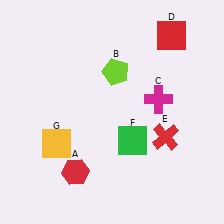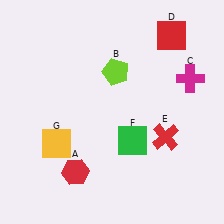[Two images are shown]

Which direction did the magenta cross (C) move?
The magenta cross (C) moved right.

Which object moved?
The magenta cross (C) moved right.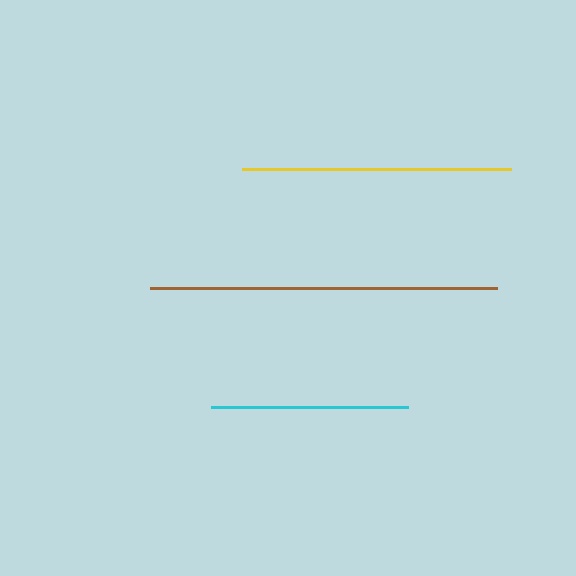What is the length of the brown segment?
The brown segment is approximately 348 pixels long.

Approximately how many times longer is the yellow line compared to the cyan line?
The yellow line is approximately 1.4 times the length of the cyan line.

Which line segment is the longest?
The brown line is the longest at approximately 348 pixels.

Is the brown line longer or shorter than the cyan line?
The brown line is longer than the cyan line.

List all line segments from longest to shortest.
From longest to shortest: brown, yellow, cyan.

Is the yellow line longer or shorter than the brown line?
The brown line is longer than the yellow line.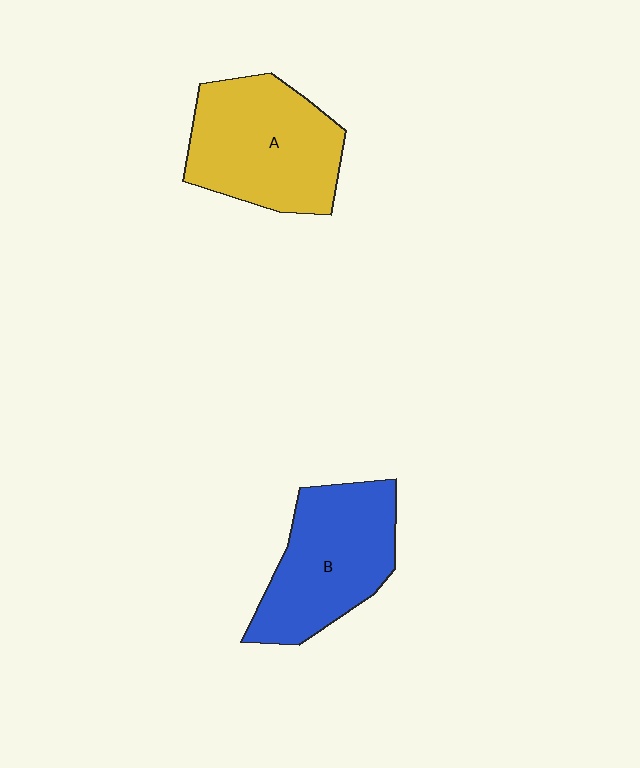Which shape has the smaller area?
Shape B (blue).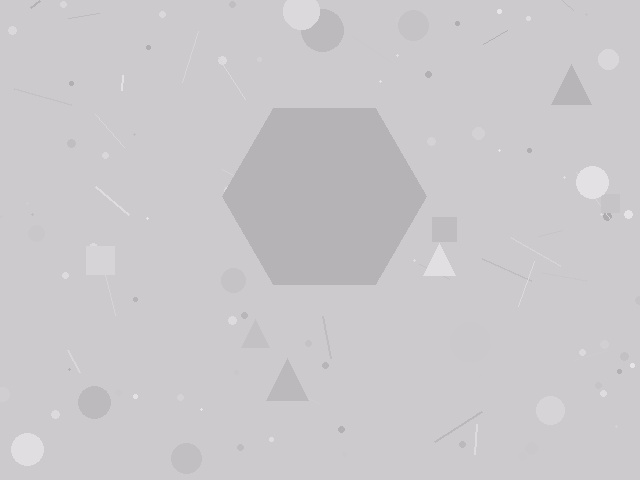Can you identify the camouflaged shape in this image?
The camouflaged shape is a hexagon.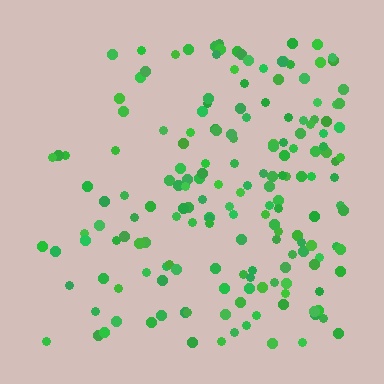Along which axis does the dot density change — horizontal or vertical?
Horizontal.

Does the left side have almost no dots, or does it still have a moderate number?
Still a moderate number, just noticeably fewer than the right.